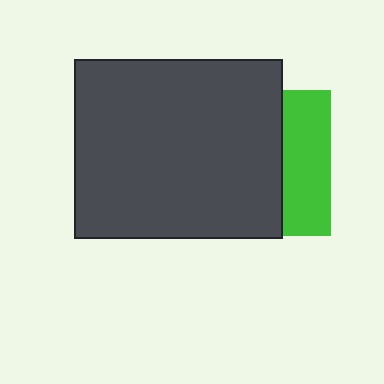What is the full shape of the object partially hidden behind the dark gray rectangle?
The partially hidden object is a green square.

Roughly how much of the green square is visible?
A small part of it is visible (roughly 33%).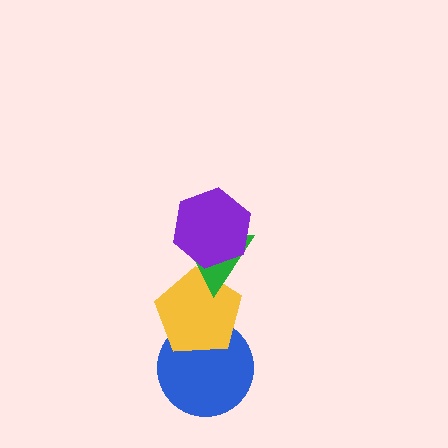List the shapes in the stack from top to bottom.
From top to bottom: the purple hexagon, the green triangle, the yellow pentagon, the blue circle.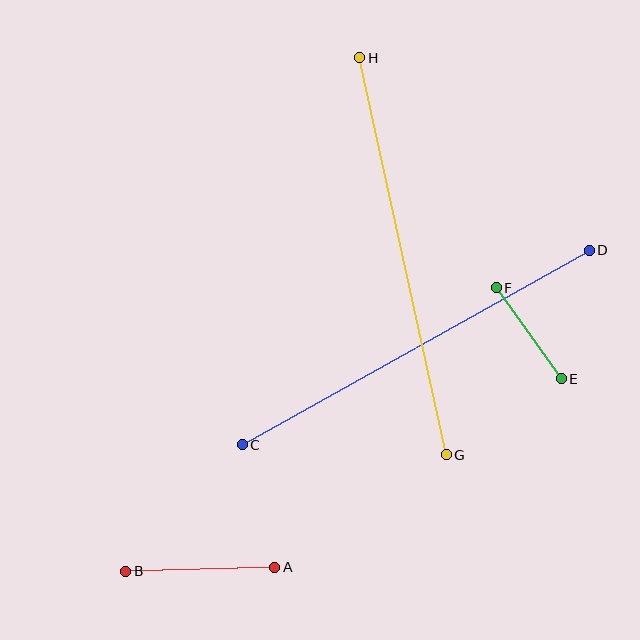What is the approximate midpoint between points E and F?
The midpoint is at approximately (529, 333) pixels.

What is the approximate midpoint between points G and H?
The midpoint is at approximately (403, 256) pixels.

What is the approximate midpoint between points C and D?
The midpoint is at approximately (416, 348) pixels.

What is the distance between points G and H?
The distance is approximately 406 pixels.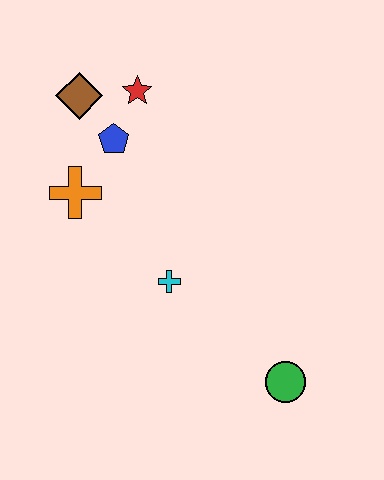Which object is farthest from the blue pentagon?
The green circle is farthest from the blue pentagon.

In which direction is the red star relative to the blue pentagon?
The red star is above the blue pentagon.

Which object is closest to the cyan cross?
The orange cross is closest to the cyan cross.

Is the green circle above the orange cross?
No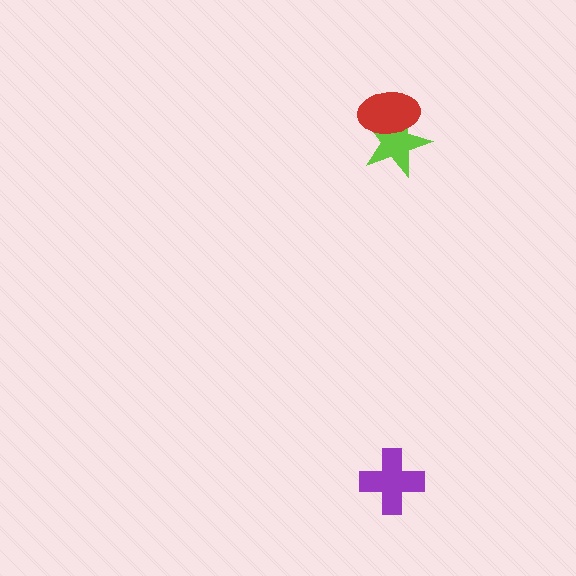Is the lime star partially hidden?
Yes, it is partially covered by another shape.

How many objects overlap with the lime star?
1 object overlaps with the lime star.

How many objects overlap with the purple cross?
0 objects overlap with the purple cross.